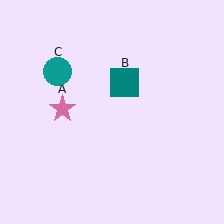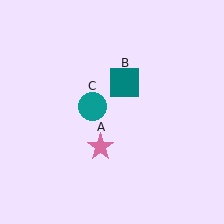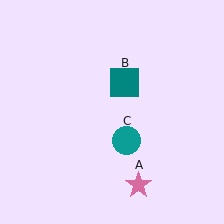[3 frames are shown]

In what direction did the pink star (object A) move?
The pink star (object A) moved down and to the right.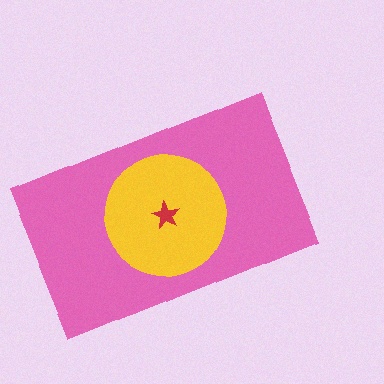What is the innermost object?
The red star.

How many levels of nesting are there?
3.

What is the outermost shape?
The pink rectangle.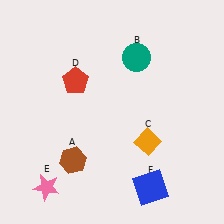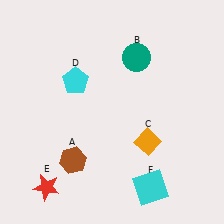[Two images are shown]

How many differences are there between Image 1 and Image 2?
There are 3 differences between the two images.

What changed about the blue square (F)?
In Image 1, F is blue. In Image 2, it changed to cyan.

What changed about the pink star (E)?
In Image 1, E is pink. In Image 2, it changed to red.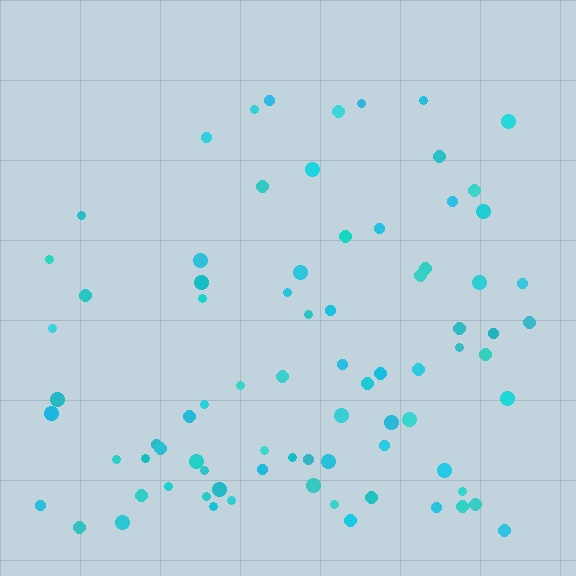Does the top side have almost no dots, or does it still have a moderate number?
Still a moderate number, just noticeably fewer than the bottom.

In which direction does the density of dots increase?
From top to bottom, with the bottom side densest.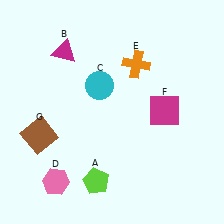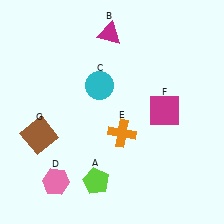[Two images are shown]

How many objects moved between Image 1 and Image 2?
2 objects moved between the two images.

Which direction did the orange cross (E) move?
The orange cross (E) moved down.